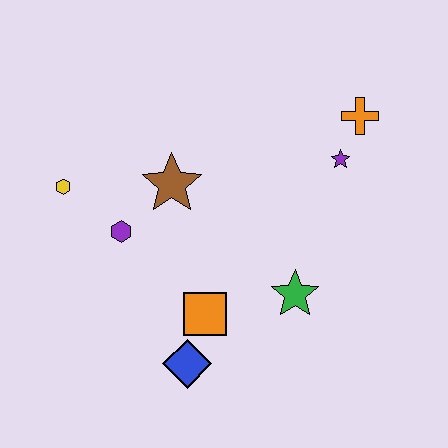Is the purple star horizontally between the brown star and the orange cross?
Yes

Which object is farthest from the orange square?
The orange cross is farthest from the orange square.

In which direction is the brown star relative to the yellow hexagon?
The brown star is to the right of the yellow hexagon.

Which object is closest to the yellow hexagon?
The purple hexagon is closest to the yellow hexagon.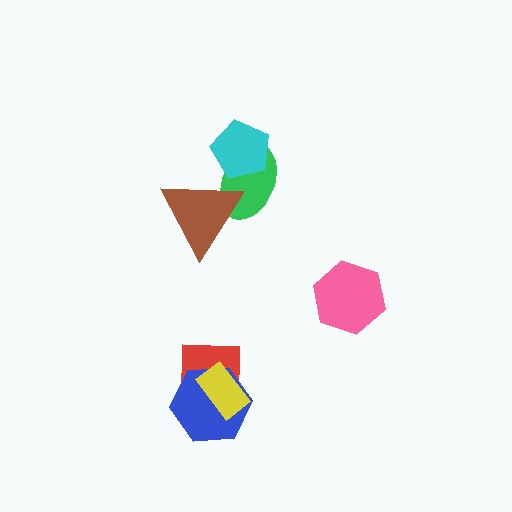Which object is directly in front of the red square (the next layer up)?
The blue hexagon is directly in front of the red square.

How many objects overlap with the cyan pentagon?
1 object overlaps with the cyan pentagon.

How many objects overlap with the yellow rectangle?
2 objects overlap with the yellow rectangle.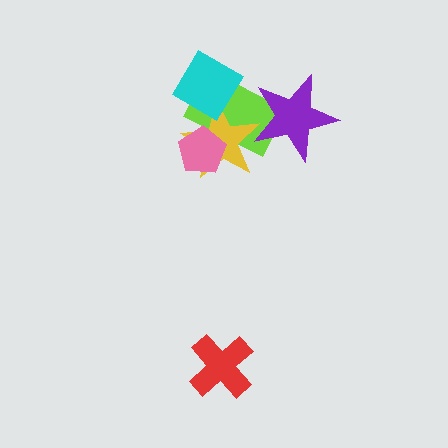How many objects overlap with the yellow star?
4 objects overlap with the yellow star.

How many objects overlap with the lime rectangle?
4 objects overlap with the lime rectangle.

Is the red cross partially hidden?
No, no other shape covers it.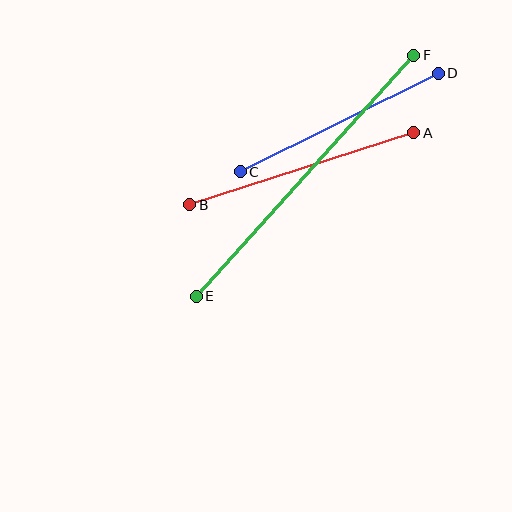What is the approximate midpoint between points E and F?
The midpoint is at approximately (305, 176) pixels.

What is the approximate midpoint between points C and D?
The midpoint is at approximately (339, 122) pixels.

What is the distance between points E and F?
The distance is approximately 325 pixels.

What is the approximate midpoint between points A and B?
The midpoint is at approximately (302, 169) pixels.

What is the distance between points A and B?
The distance is approximately 235 pixels.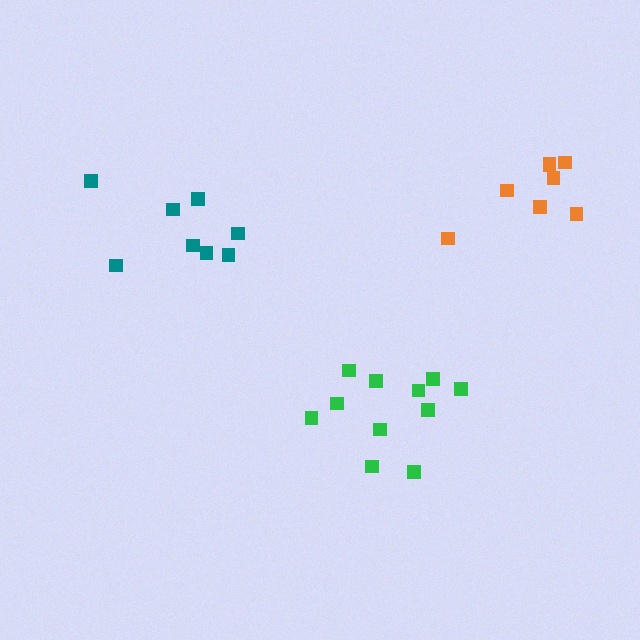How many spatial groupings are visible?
There are 3 spatial groupings.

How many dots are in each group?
Group 1: 11 dots, Group 2: 8 dots, Group 3: 8 dots (27 total).